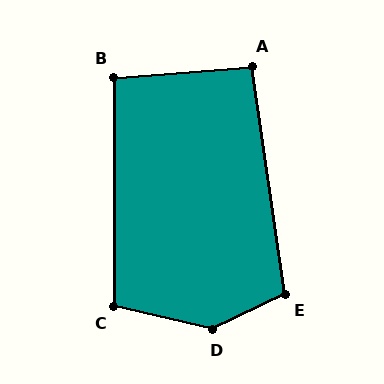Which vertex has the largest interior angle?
D, at approximately 142 degrees.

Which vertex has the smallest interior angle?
A, at approximately 94 degrees.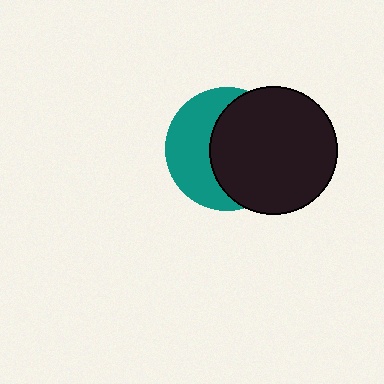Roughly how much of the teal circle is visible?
A small part of it is visible (roughly 44%).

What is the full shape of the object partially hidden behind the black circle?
The partially hidden object is a teal circle.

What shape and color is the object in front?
The object in front is a black circle.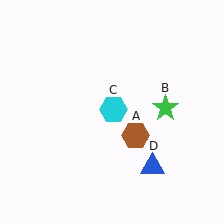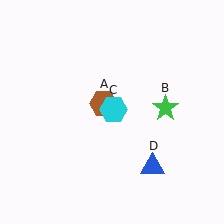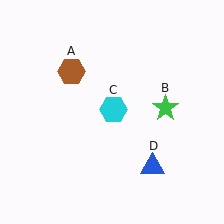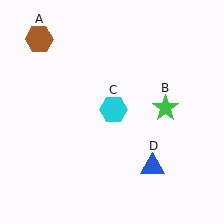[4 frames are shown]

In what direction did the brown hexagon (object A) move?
The brown hexagon (object A) moved up and to the left.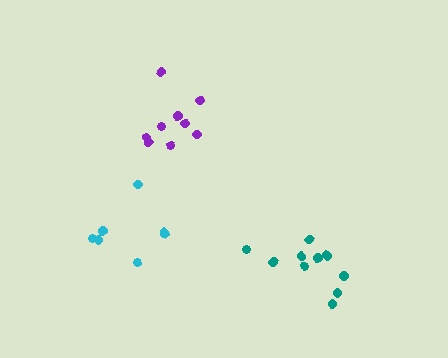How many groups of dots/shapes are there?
There are 3 groups.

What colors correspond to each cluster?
The clusters are colored: purple, cyan, teal.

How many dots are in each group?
Group 1: 9 dots, Group 2: 7 dots, Group 3: 10 dots (26 total).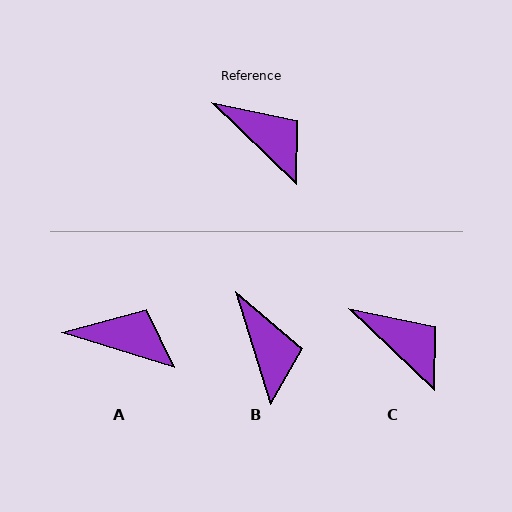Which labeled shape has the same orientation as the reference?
C.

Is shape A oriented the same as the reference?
No, it is off by about 27 degrees.